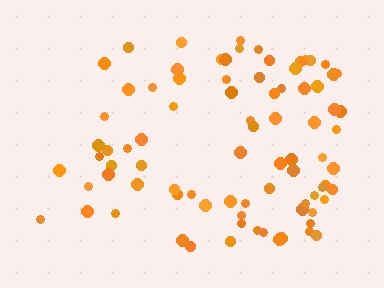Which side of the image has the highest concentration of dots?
The right.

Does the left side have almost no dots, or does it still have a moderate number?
Still a moderate number, just noticeably fewer than the right.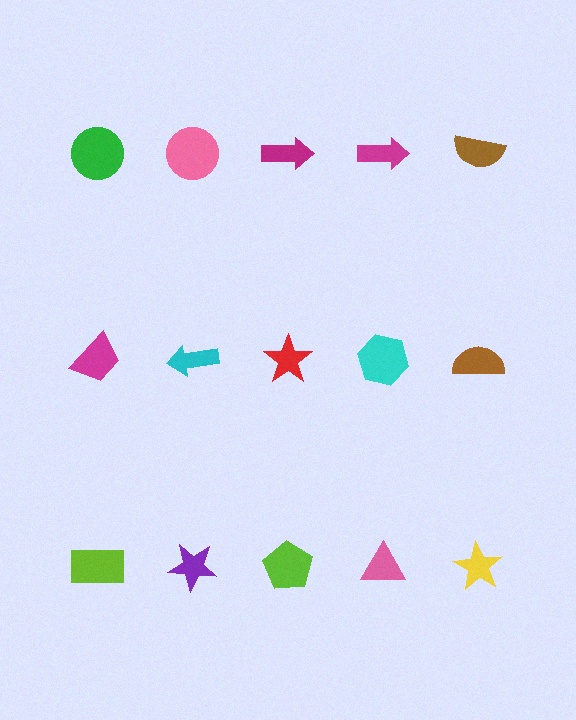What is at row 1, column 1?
A green circle.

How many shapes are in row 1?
5 shapes.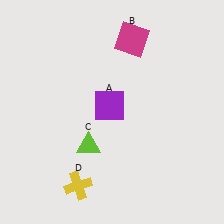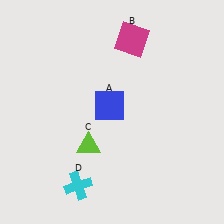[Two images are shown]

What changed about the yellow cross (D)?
In Image 1, D is yellow. In Image 2, it changed to cyan.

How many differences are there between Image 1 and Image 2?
There are 2 differences between the two images.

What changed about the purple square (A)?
In Image 1, A is purple. In Image 2, it changed to blue.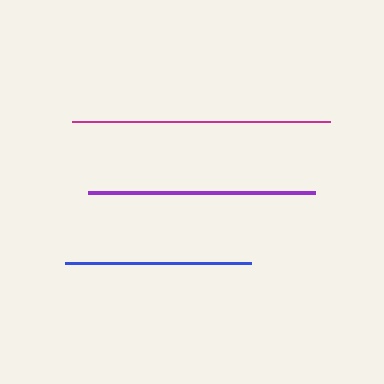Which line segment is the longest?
The magenta line is the longest at approximately 258 pixels.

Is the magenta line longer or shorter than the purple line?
The magenta line is longer than the purple line.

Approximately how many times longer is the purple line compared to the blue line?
The purple line is approximately 1.2 times the length of the blue line.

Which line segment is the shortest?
The blue line is the shortest at approximately 186 pixels.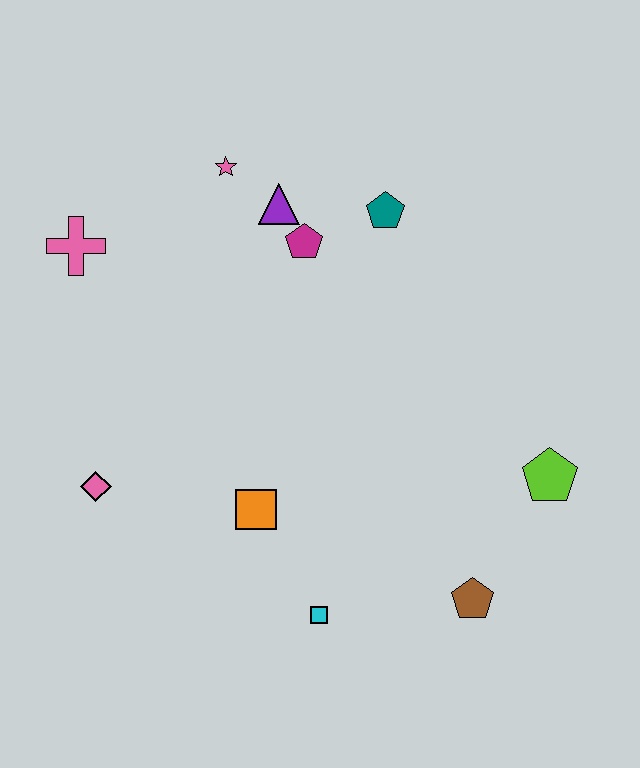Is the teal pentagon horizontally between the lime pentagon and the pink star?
Yes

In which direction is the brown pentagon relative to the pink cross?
The brown pentagon is to the right of the pink cross.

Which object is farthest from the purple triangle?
The brown pentagon is farthest from the purple triangle.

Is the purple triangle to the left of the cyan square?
Yes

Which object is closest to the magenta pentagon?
The purple triangle is closest to the magenta pentagon.